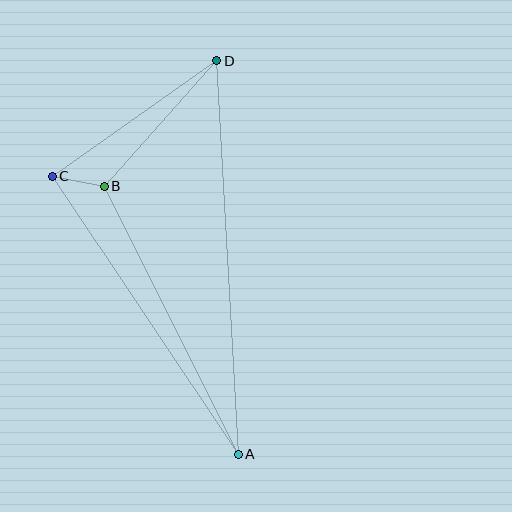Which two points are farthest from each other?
Points A and D are farthest from each other.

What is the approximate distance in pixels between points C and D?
The distance between C and D is approximately 201 pixels.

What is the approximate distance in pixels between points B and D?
The distance between B and D is approximately 168 pixels.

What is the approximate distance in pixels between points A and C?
The distance between A and C is approximately 334 pixels.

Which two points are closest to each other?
Points B and C are closest to each other.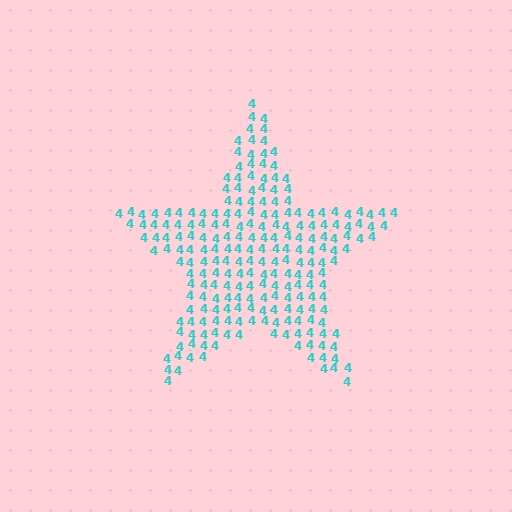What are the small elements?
The small elements are digit 4's.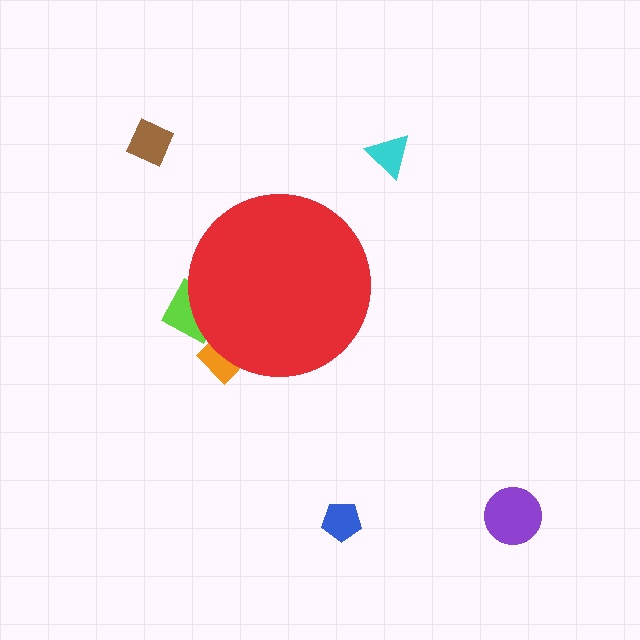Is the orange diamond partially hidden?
Yes, the orange diamond is partially hidden behind the red circle.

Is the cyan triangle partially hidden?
No, the cyan triangle is fully visible.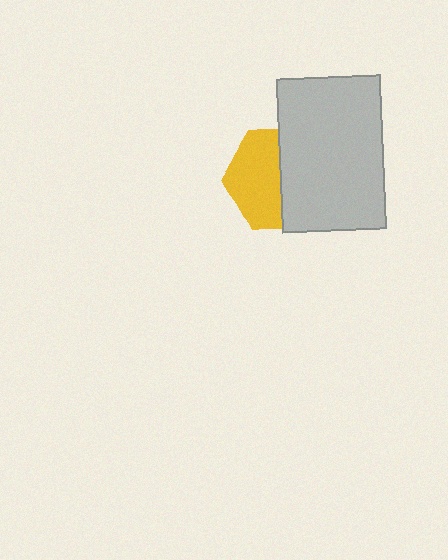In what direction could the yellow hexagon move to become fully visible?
The yellow hexagon could move left. That would shift it out from behind the light gray rectangle entirely.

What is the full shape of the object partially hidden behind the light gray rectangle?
The partially hidden object is a yellow hexagon.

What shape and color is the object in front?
The object in front is a light gray rectangle.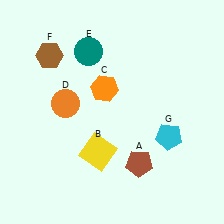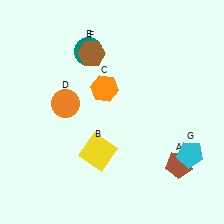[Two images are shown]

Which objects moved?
The objects that moved are: the brown pentagon (A), the brown hexagon (F), the cyan pentagon (G).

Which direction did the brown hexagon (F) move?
The brown hexagon (F) moved right.